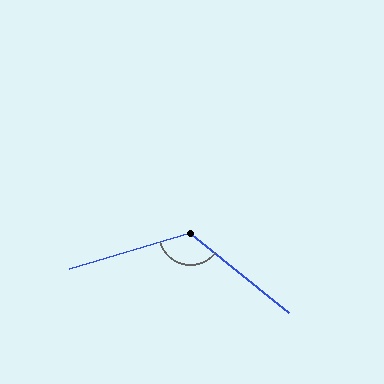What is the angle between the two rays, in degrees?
Approximately 125 degrees.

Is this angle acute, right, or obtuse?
It is obtuse.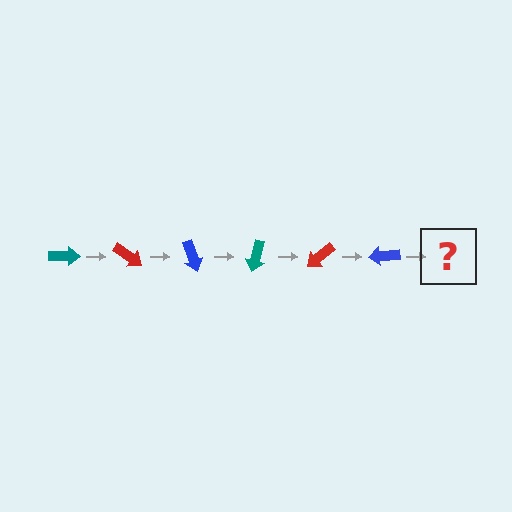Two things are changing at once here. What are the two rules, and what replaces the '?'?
The two rules are that it rotates 35 degrees each step and the color cycles through teal, red, and blue. The '?' should be a teal arrow, rotated 210 degrees from the start.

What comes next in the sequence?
The next element should be a teal arrow, rotated 210 degrees from the start.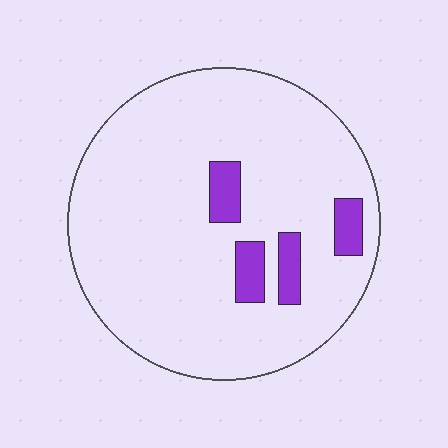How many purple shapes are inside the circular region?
4.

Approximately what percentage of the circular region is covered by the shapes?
Approximately 10%.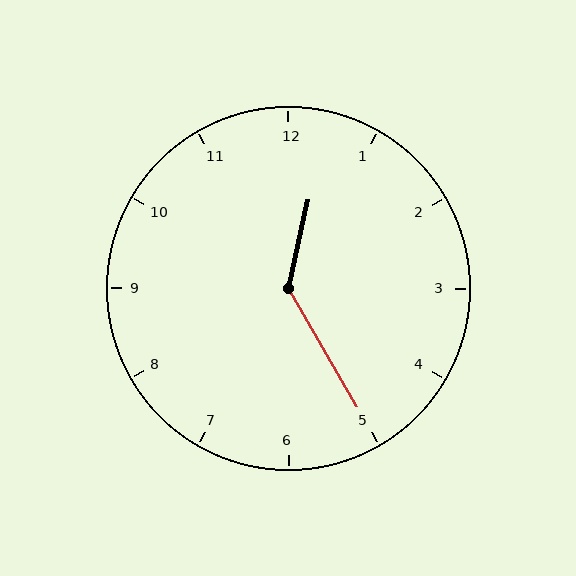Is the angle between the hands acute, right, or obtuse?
It is obtuse.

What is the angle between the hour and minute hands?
Approximately 138 degrees.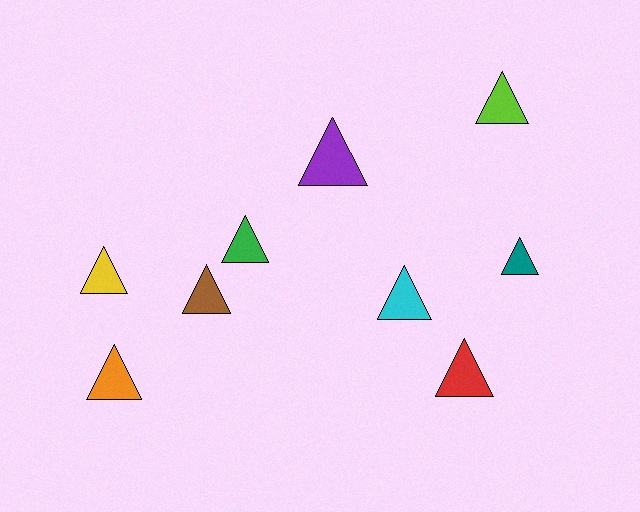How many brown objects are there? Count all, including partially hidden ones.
There is 1 brown object.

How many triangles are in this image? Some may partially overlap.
There are 9 triangles.